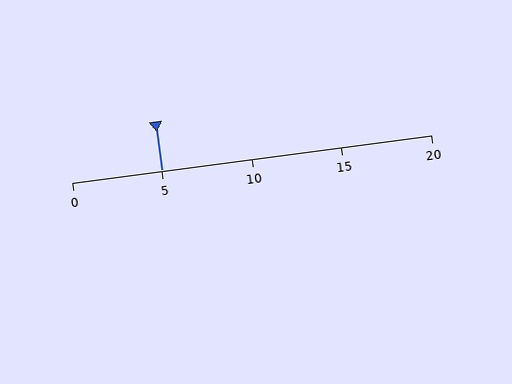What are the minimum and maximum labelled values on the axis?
The axis runs from 0 to 20.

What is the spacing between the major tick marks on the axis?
The major ticks are spaced 5 apart.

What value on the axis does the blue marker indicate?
The marker indicates approximately 5.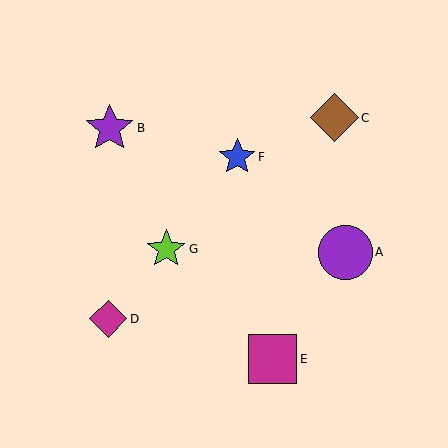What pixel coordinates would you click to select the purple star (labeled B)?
Click at (110, 128) to select the purple star B.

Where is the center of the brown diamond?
The center of the brown diamond is at (334, 118).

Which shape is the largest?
The purple circle (labeled A) is the largest.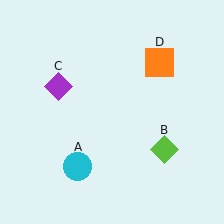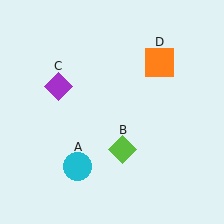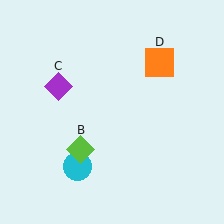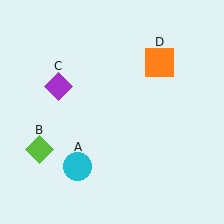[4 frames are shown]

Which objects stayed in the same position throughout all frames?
Cyan circle (object A) and purple diamond (object C) and orange square (object D) remained stationary.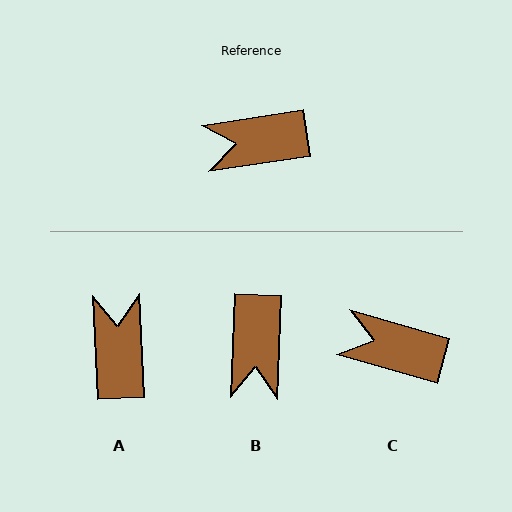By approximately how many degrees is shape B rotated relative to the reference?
Approximately 80 degrees counter-clockwise.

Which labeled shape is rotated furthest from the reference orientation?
A, about 96 degrees away.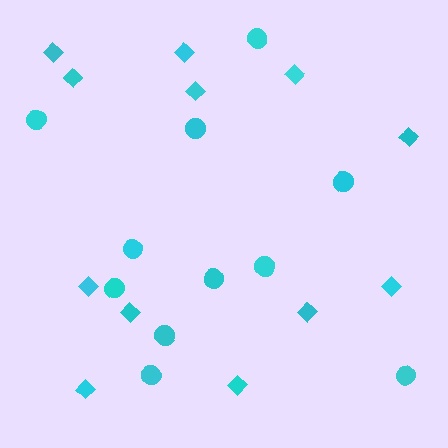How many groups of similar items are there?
There are 2 groups: one group of diamonds (12) and one group of circles (11).